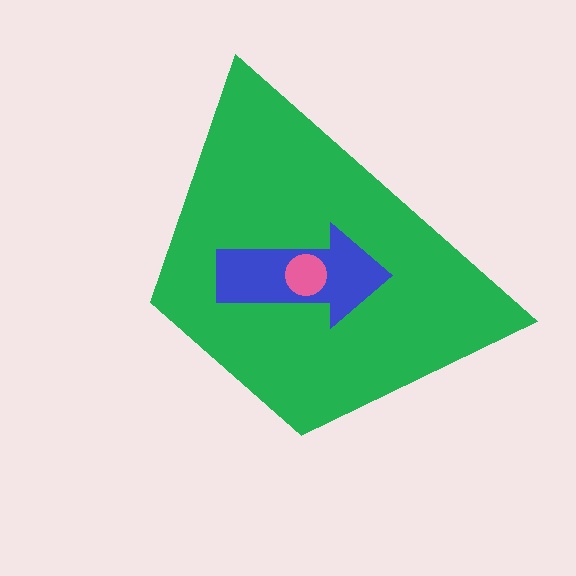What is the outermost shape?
The green trapezoid.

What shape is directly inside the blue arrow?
The pink circle.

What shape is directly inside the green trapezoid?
The blue arrow.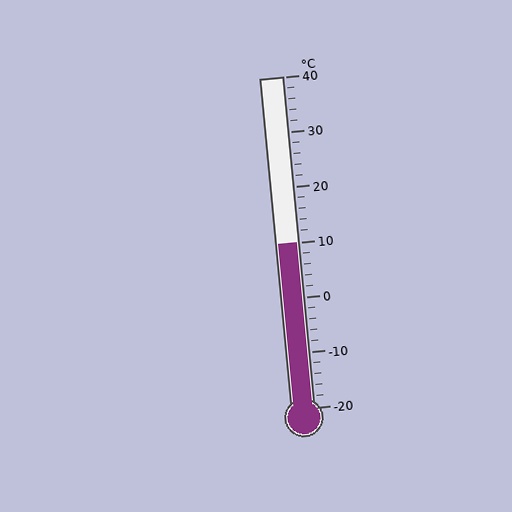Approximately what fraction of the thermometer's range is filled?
The thermometer is filled to approximately 50% of its range.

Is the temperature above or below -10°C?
The temperature is above -10°C.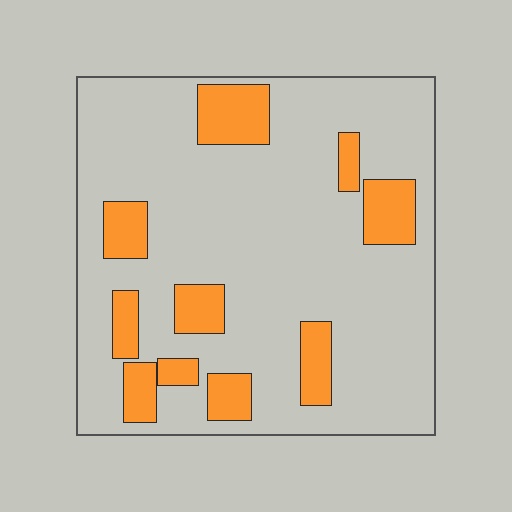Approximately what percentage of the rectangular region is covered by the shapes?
Approximately 20%.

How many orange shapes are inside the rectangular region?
10.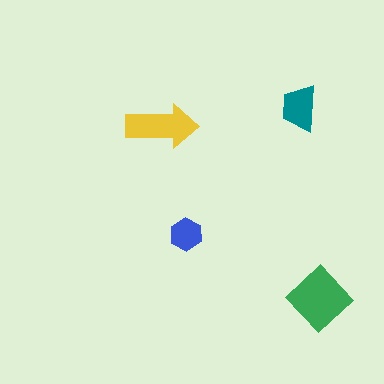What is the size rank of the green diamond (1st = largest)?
1st.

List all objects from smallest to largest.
The blue hexagon, the teal trapezoid, the yellow arrow, the green diamond.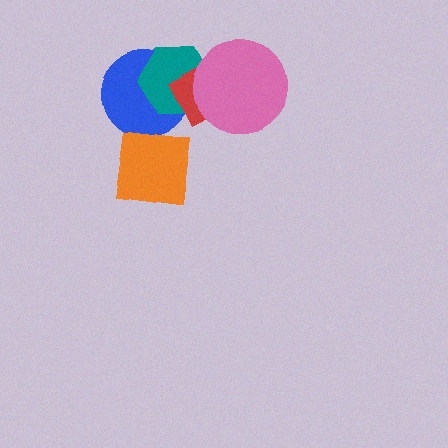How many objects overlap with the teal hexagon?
3 objects overlap with the teal hexagon.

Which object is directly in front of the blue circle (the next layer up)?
The teal hexagon is directly in front of the blue circle.